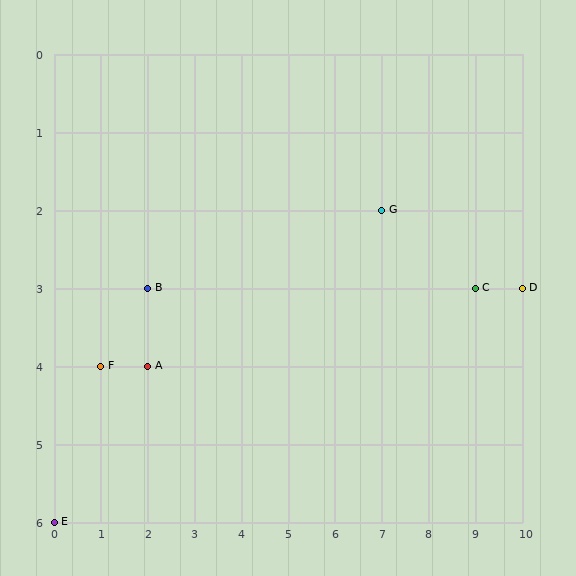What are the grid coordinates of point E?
Point E is at grid coordinates (0, 6).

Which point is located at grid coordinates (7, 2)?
Point G is at (7, 2).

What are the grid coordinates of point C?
Point C is at grid coordinates (9, 3).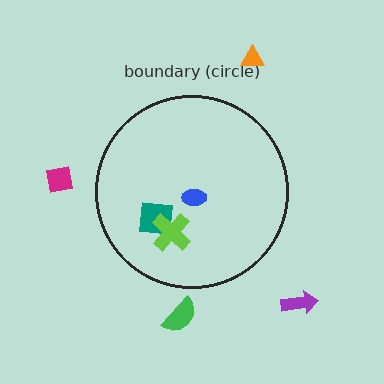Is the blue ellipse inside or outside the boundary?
Inside.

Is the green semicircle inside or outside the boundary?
Outside.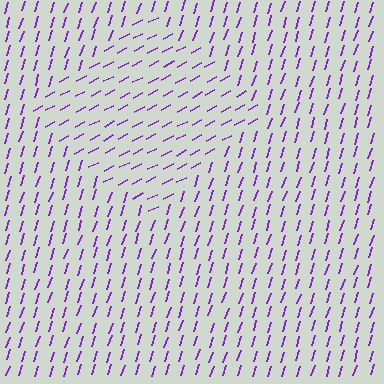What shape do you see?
I see a diamond.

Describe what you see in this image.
The image is filled with small purple line segments. A diamond region in the image has lines oriented differently from the surrounding lines, creating a visible texture boundary.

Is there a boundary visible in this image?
Yes, there is a texture boundary formed by a change in line orientation.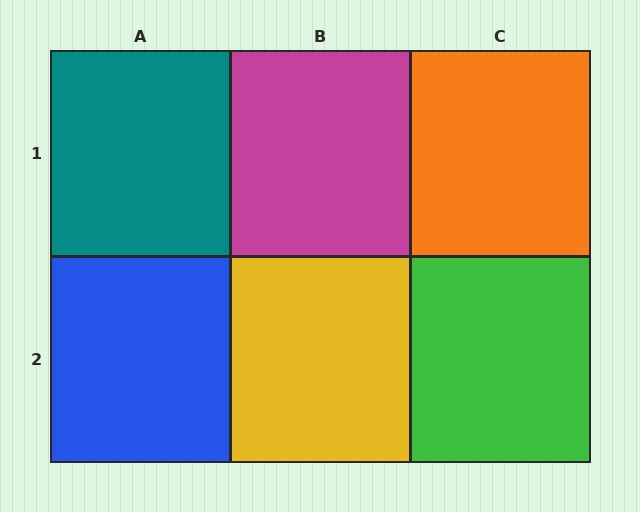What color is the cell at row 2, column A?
Blue.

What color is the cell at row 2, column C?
Green.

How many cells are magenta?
1 cell is magenta.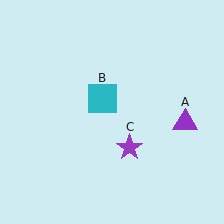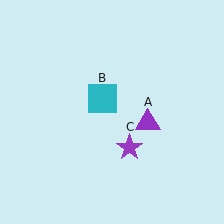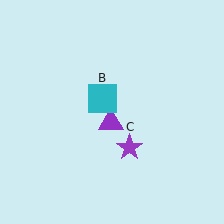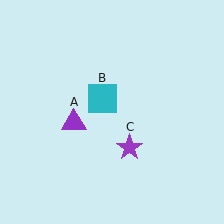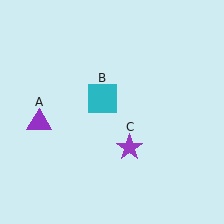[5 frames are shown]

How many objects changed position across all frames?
1 object changed position: purple triangle (object A).